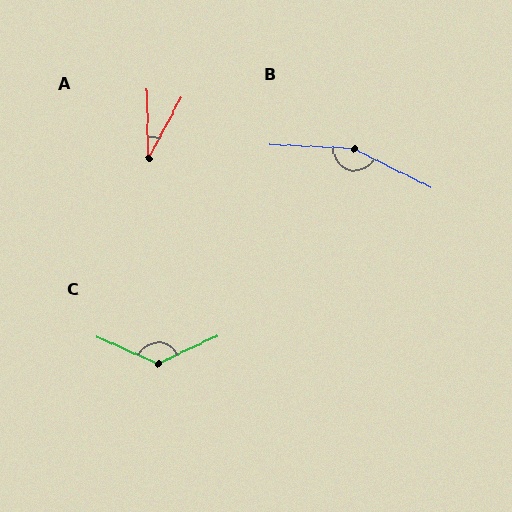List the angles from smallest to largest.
A (30°), C (130°), B (156°).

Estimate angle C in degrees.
Approximately 130 degrees.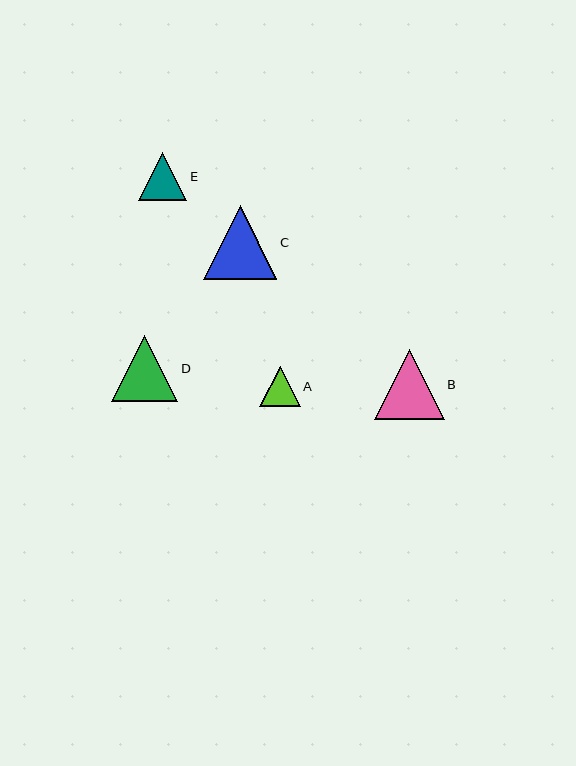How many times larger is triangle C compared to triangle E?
Triangle C is approximately 1.5 times the size of triangle E.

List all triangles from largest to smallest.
From largest to smallest: C, B, D, E, A.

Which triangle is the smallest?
Triangle A is the smallest with a size of approximately 40 pixels.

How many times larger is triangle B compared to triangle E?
Triangle B is approximately 1.5 times the size of triangle E.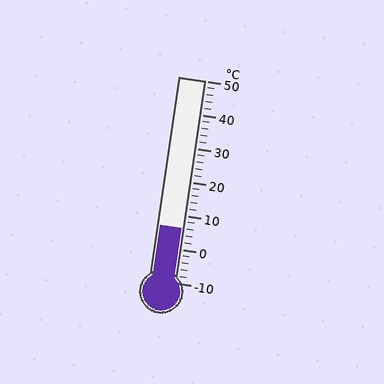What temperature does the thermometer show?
The thermometer shows approximately 6°C.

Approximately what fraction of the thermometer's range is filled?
The thermometer is filled to approximately 25% of its range.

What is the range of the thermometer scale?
The thermometer scale ranges from -10°C to 50°C.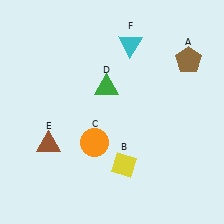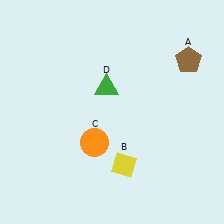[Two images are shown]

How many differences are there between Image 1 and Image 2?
There are 2 differences between the two images.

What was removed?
The brown triangle (E), the cyan triangle (F) were removed in Image 2.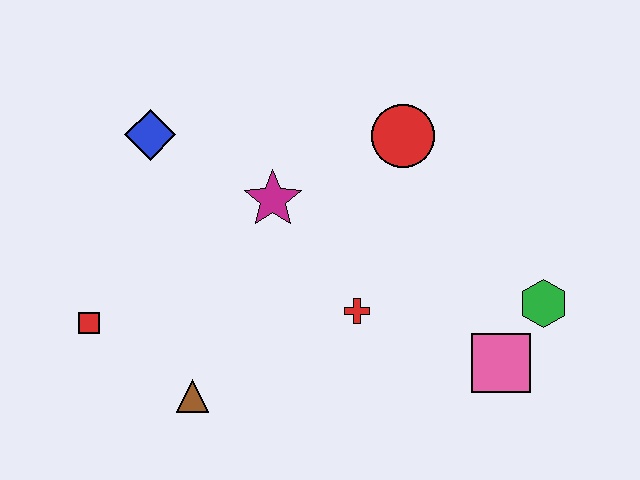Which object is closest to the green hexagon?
The pink square is closest to the green hexagon.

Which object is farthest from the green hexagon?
The red square is farthest from the green hexagon.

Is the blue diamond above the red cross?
Yes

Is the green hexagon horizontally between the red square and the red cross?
No